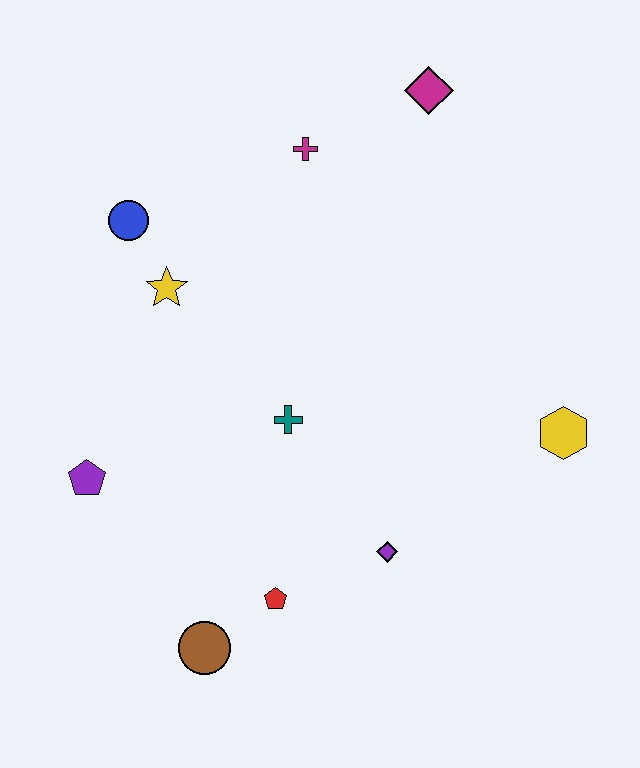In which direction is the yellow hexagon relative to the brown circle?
The yellow hexagon is to the right of the brown circle.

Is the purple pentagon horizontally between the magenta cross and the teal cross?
No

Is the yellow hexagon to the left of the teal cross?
No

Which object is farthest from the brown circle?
The magenta diamond is farthest from the brown circle.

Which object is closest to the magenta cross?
The magenta diamond is closest to the magenta cross.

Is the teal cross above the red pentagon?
Yes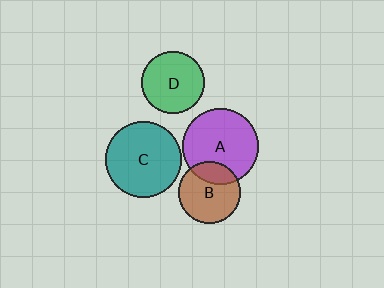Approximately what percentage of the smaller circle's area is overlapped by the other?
Approximately 25%.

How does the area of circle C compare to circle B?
Approximately 1.5 times.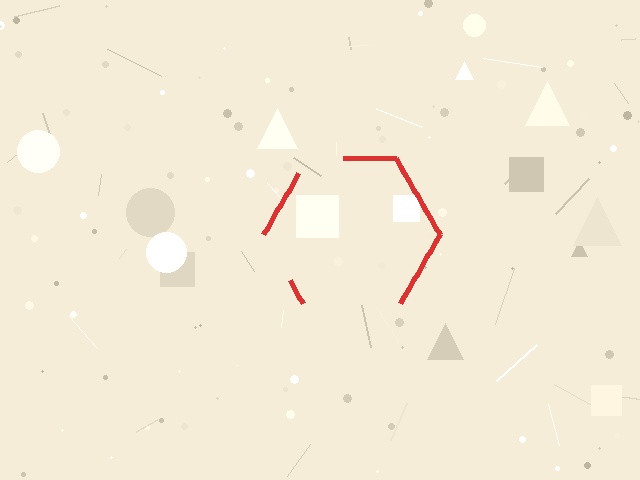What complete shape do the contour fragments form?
The contour fragments form a hexagon.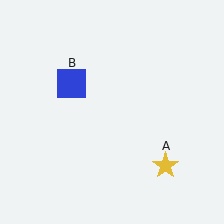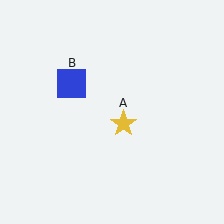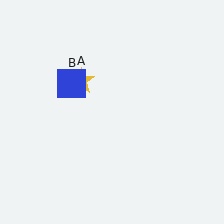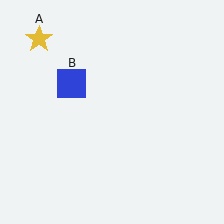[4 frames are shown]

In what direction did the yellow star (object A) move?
The yellow star (object A) moved up and to the left.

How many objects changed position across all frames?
1 object changed position: yellow star (object A).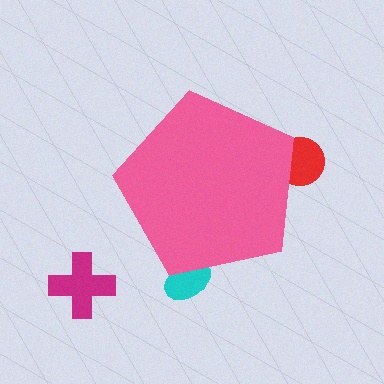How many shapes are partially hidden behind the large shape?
2 shapes are partially hidden.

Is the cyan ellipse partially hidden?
Yes, the cyan ellipse is partially hidden behind the pink pentagon.